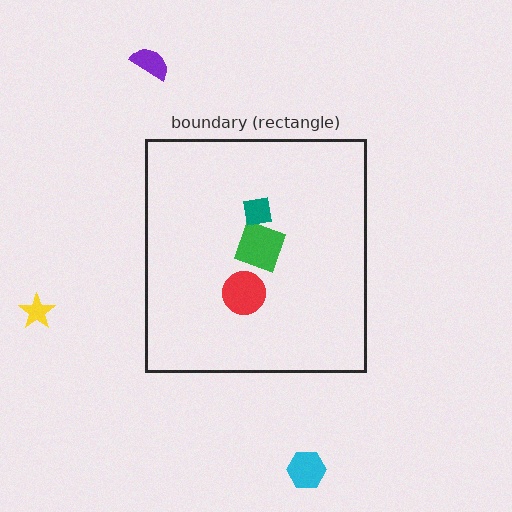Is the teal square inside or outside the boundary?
Inside.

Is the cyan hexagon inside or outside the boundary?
Outside.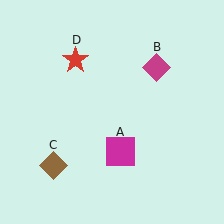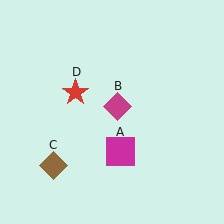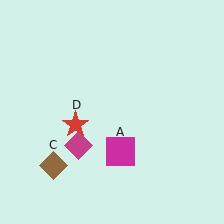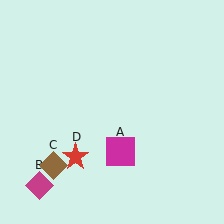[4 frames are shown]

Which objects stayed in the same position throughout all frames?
Magenta square (object A) and brown diamond (object C) remained stationary.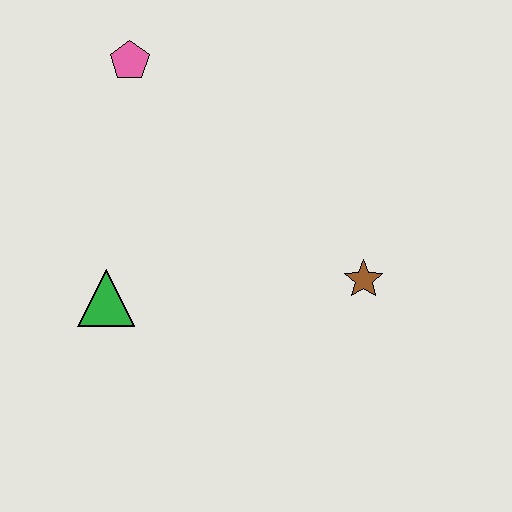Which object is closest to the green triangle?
The pink pentagon is closest to the green triangle.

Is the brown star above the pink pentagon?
No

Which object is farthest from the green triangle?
The brown star is farthest from the green triangle.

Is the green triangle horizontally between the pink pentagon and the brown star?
No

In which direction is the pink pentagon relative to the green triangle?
The pink pentagon is above the green triangle.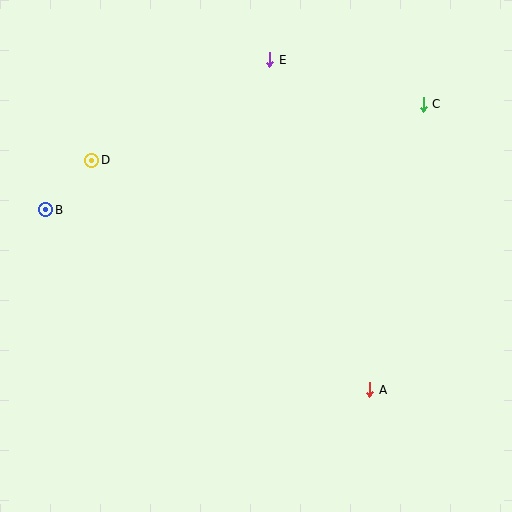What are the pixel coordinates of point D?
Point D is at (92, 160).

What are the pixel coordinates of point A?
Point A is at (370, 390).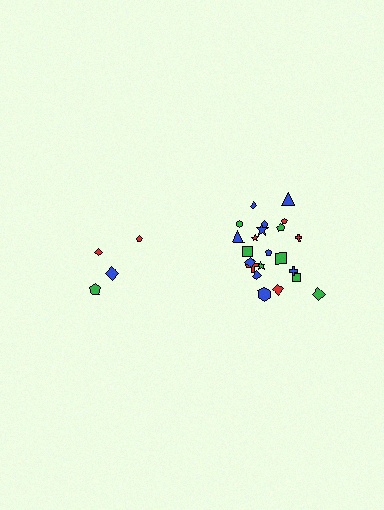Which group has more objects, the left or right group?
The right group.